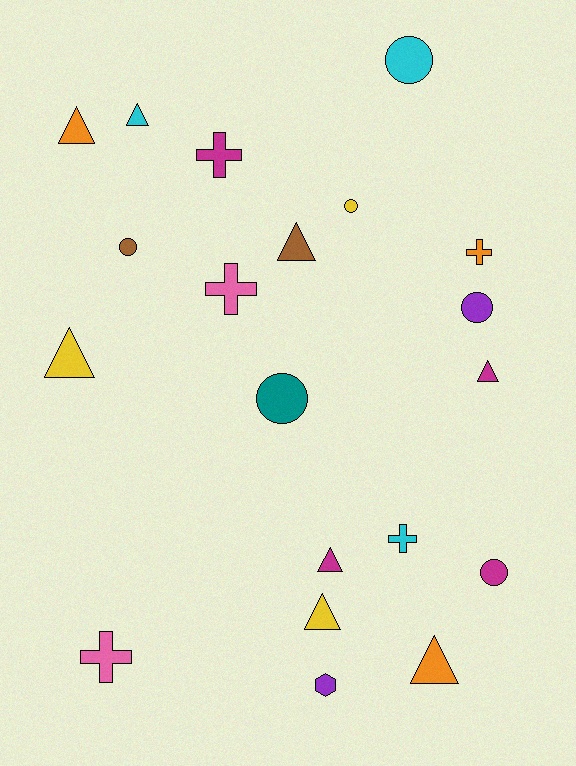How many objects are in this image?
There are 20 objects.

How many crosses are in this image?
There are 5 crosses.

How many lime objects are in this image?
There are no lime objects.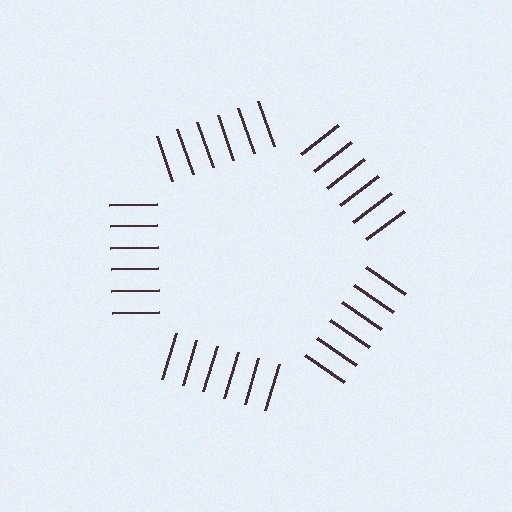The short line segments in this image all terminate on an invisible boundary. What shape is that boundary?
An illusory pentagon — the line segments terminate on its edges but no continuous stroke is drawn.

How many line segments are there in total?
30 — 6 along each of the 5 edges.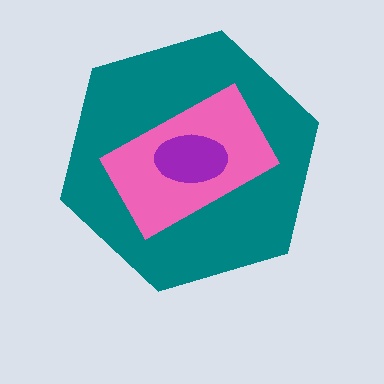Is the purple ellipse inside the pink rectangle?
Yes.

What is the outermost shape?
The teal hexagon.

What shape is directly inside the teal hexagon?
The pink rectangle.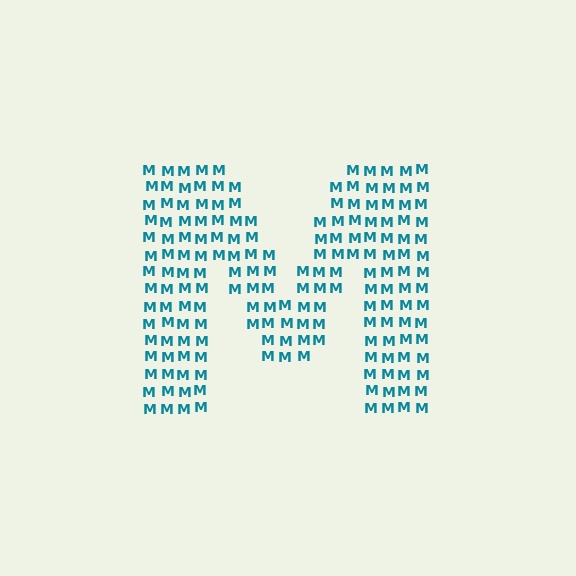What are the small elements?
The small elements are letter M's.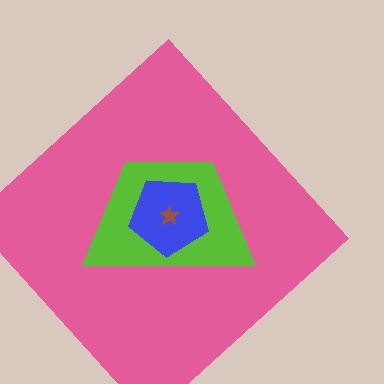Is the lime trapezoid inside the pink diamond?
Yes.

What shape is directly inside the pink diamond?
The lime trapezoid.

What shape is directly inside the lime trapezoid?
The blue pentagon.